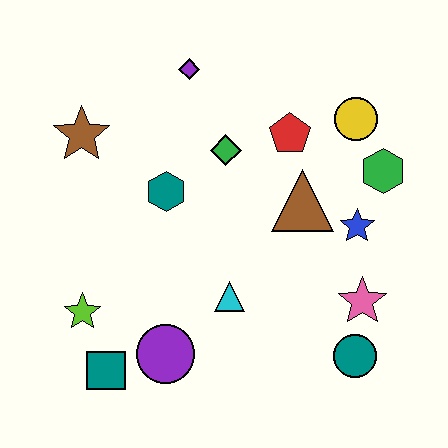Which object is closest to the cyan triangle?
The purple circle is closest to the cyan triangle.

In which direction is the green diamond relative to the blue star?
The green diamond is to the left of the blue star.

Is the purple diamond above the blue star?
Yes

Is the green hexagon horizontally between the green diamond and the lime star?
No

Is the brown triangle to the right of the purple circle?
Yes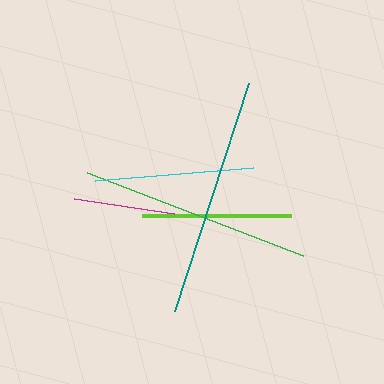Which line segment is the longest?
The teal line is the longest at approximately 239 pixels.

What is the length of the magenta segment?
The magenta segment is approximately 100 pixels long.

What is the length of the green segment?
The green segment is approximately 231 pixels long.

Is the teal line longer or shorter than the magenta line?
The teal line is longer than the magenta line.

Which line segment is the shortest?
The magenta line is the shortest at approximately 100 pixels.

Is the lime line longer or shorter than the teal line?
The teal line is longer than the lime line.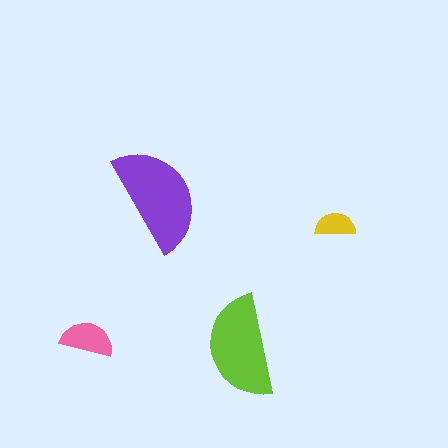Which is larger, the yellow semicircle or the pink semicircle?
The pink one.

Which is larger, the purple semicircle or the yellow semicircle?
The purple one.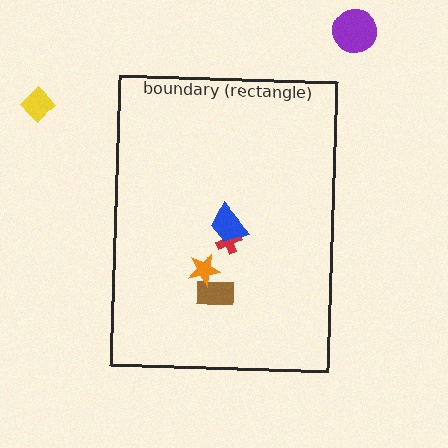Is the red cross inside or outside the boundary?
Inside.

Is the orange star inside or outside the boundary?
Inside.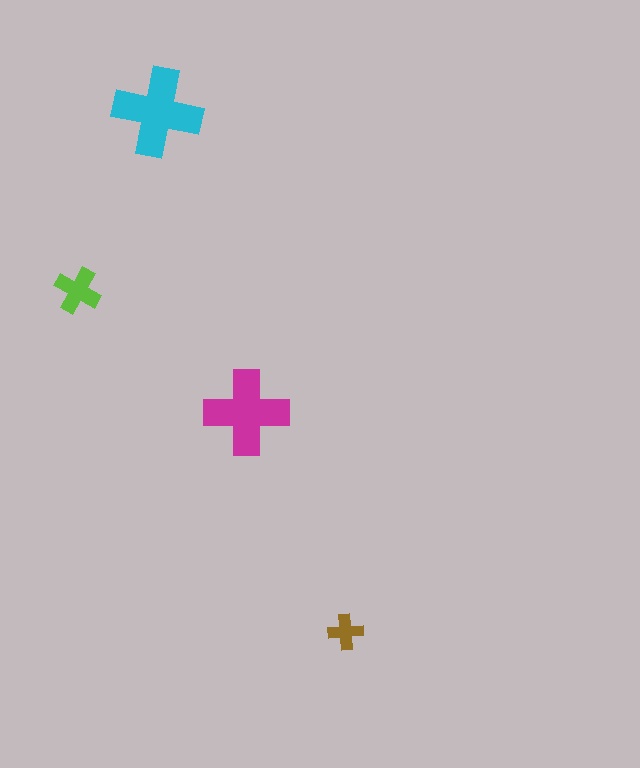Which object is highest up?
The cyan cross is topmost.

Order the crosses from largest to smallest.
the cyan one, the magenta one, the lime one, the brown one.